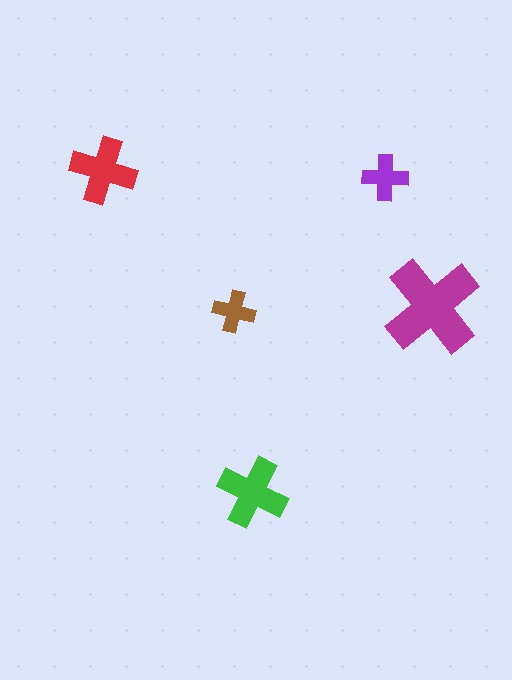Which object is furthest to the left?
The red cross is leftmost.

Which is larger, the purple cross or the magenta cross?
The magenta one.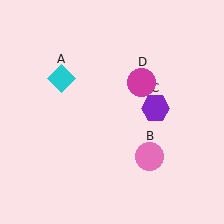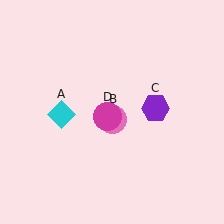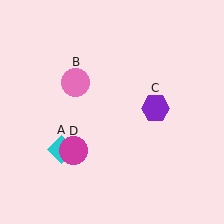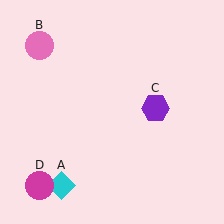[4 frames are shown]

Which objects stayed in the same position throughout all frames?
Purple hexagon (object C) remained stationary.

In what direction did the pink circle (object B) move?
The pink circle (object B) moved up and to the left.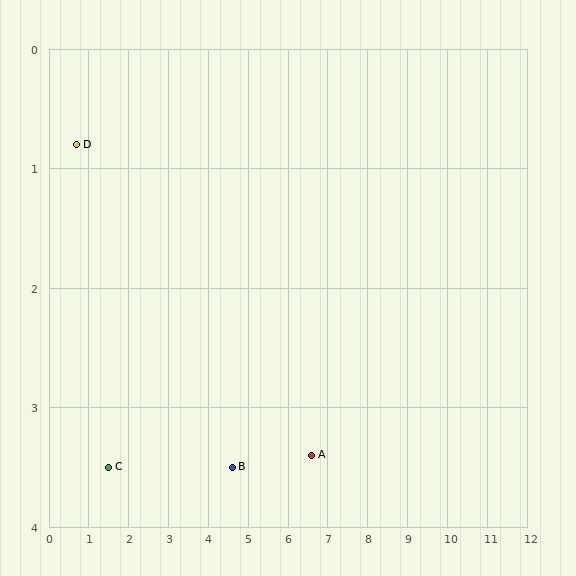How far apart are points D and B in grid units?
Points D and B are about 4.7 grid units apart.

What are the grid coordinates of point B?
Point B is at approximately (4.6, 3.5).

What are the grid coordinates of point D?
Point D is at approximately (0.7, 0.8).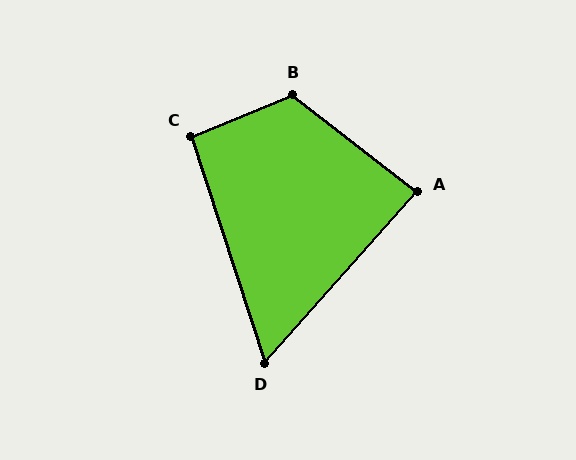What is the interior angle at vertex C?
Approximately 94 degrees (approximately right).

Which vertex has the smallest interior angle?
D, at approximately 60 degrees.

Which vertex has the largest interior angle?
B, at approximately 120 degrees.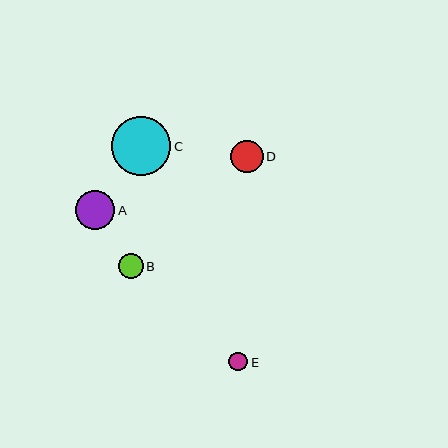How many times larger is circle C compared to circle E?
Circle C is approximately 3.2 times the size of circle E.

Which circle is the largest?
Circle C is the largest with a size of approximately 60 pixels.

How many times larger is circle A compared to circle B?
Circle A is approximately 1.6 times the size of circle B.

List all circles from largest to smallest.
From largest to smallest: C, A, D, B, E.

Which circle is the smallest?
Circle E is the smallest with a size of approximately 19 pixels.